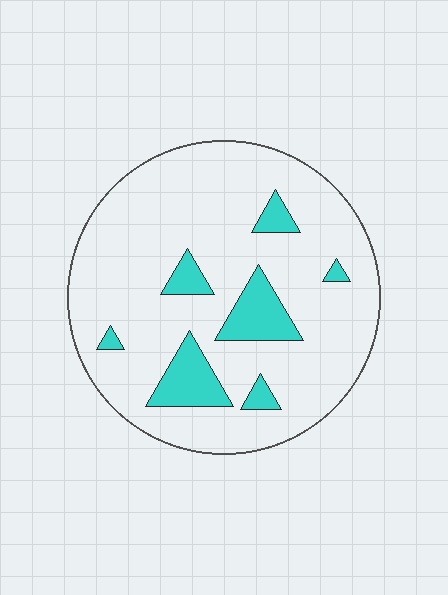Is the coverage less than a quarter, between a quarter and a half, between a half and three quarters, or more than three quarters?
Less than a quarter.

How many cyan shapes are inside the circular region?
7.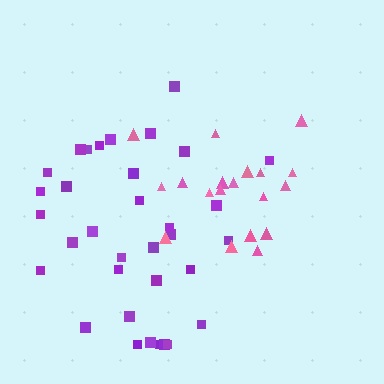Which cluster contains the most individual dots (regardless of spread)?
Purple (34).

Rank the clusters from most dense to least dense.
pink, purple.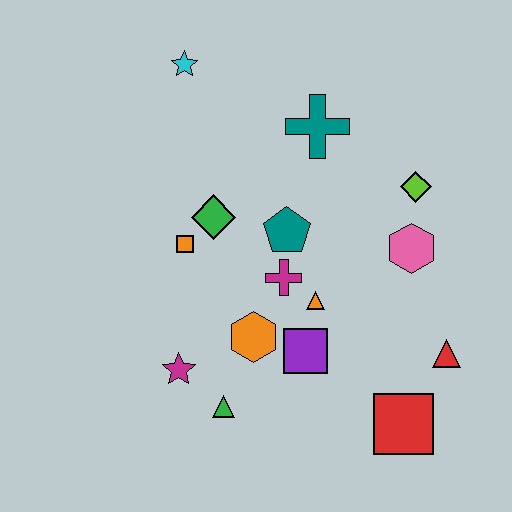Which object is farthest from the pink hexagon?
The cyan star is farthest from the pink hexagon.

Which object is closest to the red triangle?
The red square is closest to the red triangle.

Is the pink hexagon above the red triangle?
Yes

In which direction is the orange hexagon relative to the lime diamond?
The orange hexagon is to the left of the lime diamond.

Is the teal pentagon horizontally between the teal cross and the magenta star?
Yes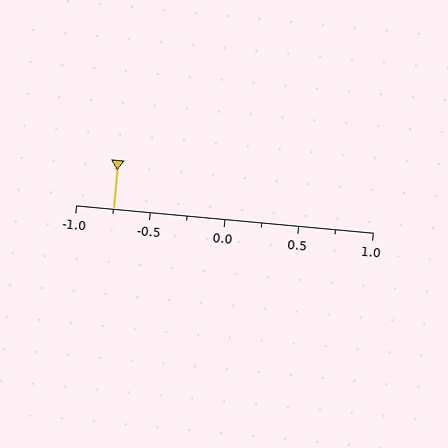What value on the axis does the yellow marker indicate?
The marker indicates approximately -0.75.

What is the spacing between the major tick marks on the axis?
The major ticks are spaced 0.5 apart.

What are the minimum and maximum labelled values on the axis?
The axis runs from -1.0 to 1.0.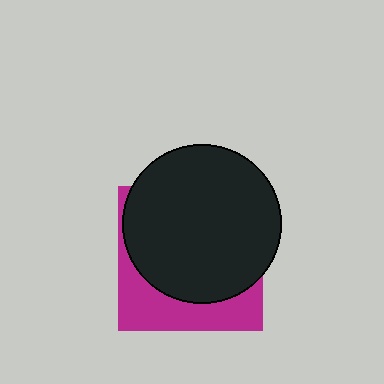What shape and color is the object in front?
The object in front is a black circle.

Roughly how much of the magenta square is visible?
A small part of it is visible (roughly 31%).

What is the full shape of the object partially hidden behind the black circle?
The partially hidden object is a magenta square.